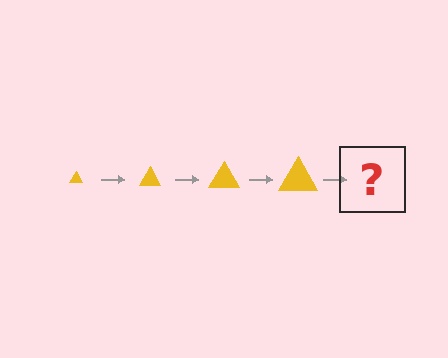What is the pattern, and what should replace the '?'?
The pattern is that the triangle gets progressively larger each step. The '?' should be a yellow triangle, larger than the previous one.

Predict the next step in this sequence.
The next step is a yellow triangle, larger than the previous one.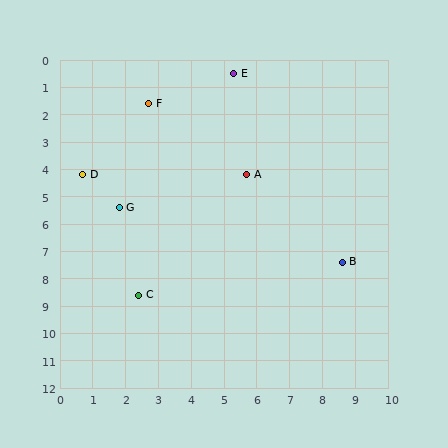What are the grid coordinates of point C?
Point C is at approximately (2.4, 8.6).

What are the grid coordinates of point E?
Point E is at approximately (5.3, 0.5).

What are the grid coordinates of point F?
Point F is at approximately (2.7, 1.6).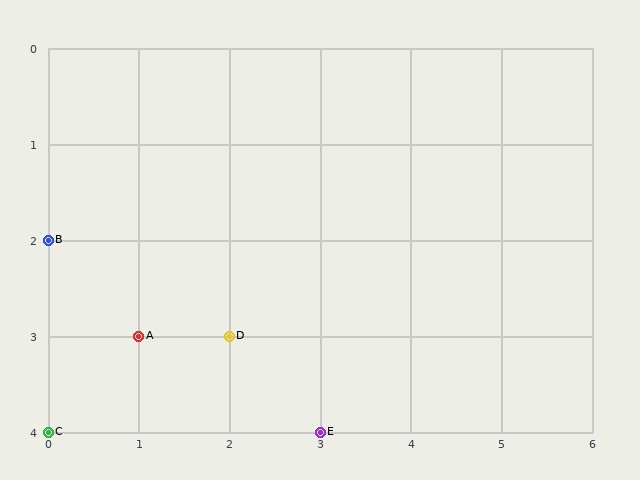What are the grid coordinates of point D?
Point D is at grid coordinates (2, 3).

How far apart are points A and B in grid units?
Points A and B are 1 column and 1 row apart (about 1.4 grid units diagonally).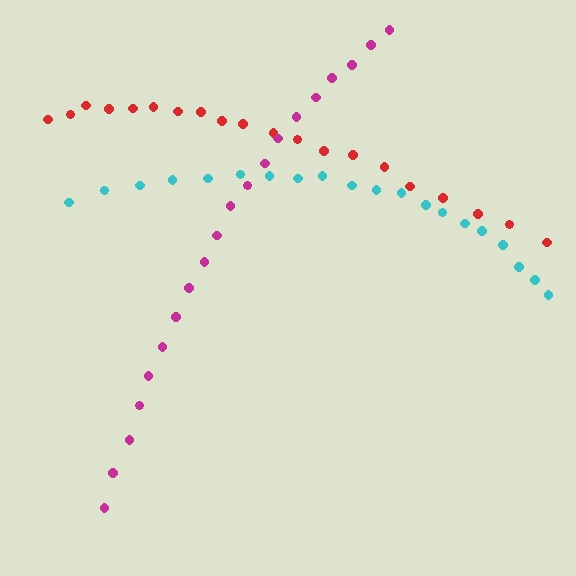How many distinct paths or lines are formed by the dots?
There are 3 distinct paths.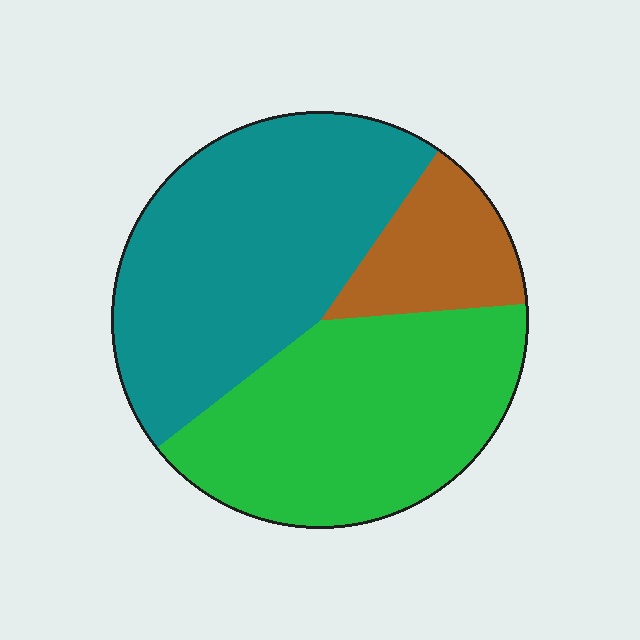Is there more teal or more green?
Teal.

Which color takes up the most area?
Teal, at roughly 45%.